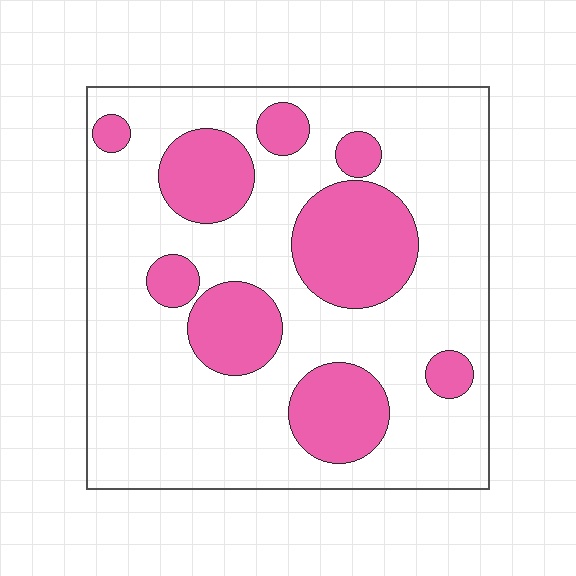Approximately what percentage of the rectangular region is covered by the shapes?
Approximately 30%.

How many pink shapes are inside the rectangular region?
9.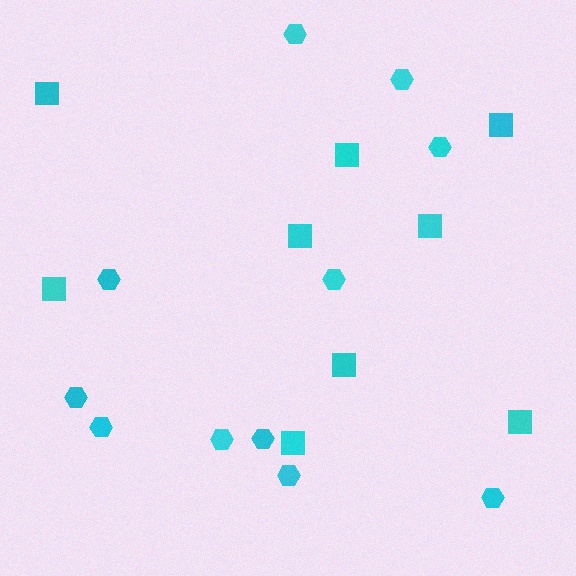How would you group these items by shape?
There are 2 groups: one group of hexagons (11) and one group of squares (9).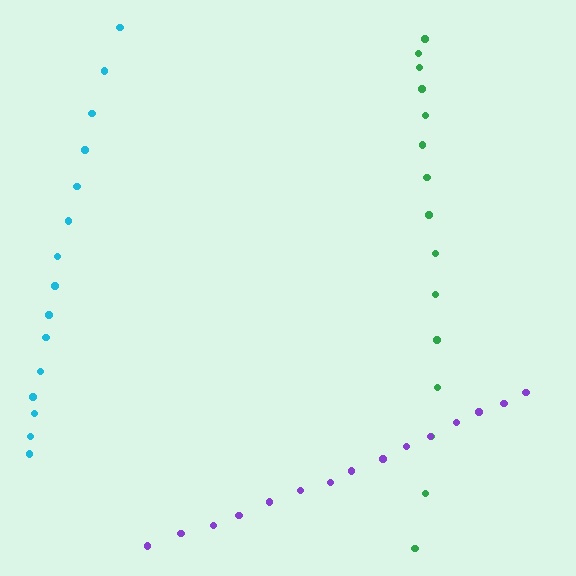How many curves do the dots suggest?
There are 3 distinct paths.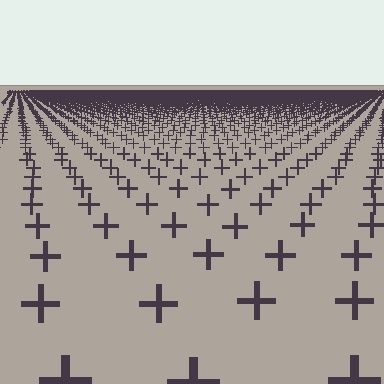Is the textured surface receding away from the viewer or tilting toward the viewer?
The surface is receding away from the viewer. Texture elements get smaller and denser toward the top.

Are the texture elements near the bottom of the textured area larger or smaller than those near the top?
Larger. Near the bottom, elements are closer to the viewer and appear at a bigger on-screen size.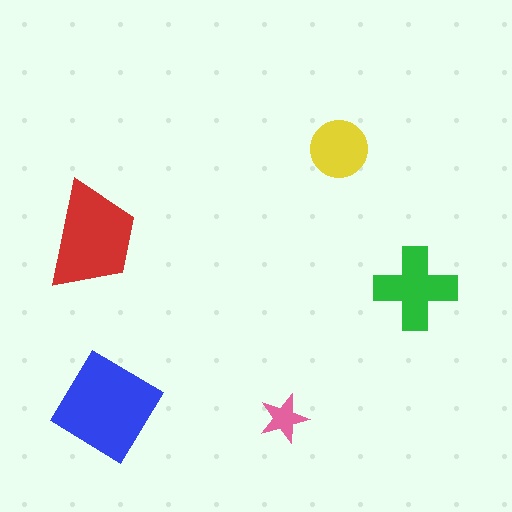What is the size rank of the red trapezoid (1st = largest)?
2nd.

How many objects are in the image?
There are 5 objects in the image.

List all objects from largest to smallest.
The blue diamond, the red trapezoid, the green cross, the yellow circle, the pink star.